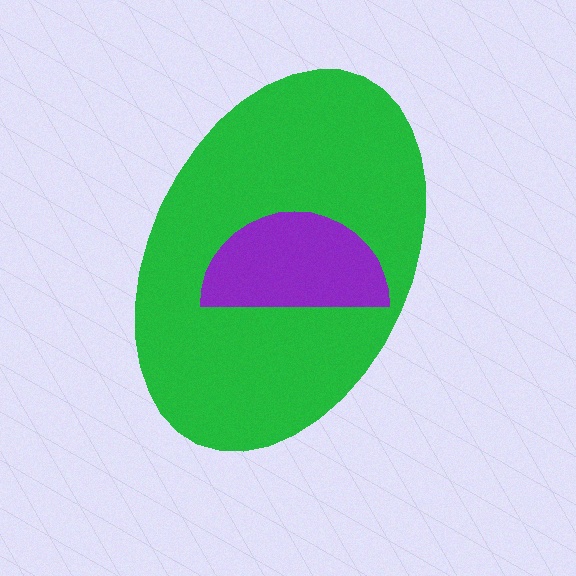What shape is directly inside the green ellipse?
The purple semicircle.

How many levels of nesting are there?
2.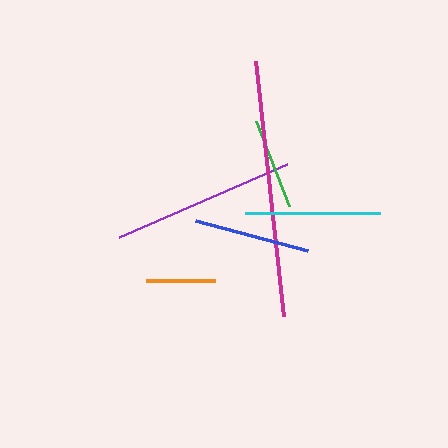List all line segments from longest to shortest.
From longest to shortest: magenta, purple, cyan, blue, green, orange.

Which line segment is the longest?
The magenta line is the longest at approximately 256 pixels.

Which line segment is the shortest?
The orange line is the shortest at approximately 69 pixels.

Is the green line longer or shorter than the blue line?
The blue line is longer than the green line.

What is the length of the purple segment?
The purple segment is approximately 183 pixels long.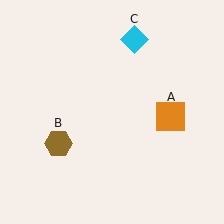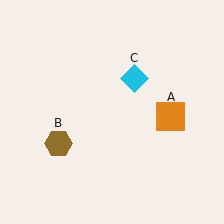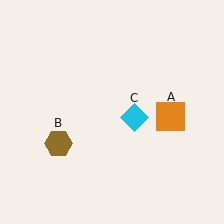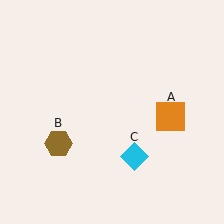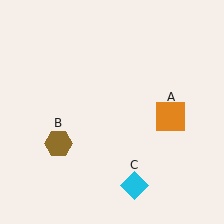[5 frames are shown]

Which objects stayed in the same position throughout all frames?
Orange square (object A) and brown hexagon (object B) remained stationary.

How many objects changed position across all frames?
1 object changed position: cyan diamond (object C).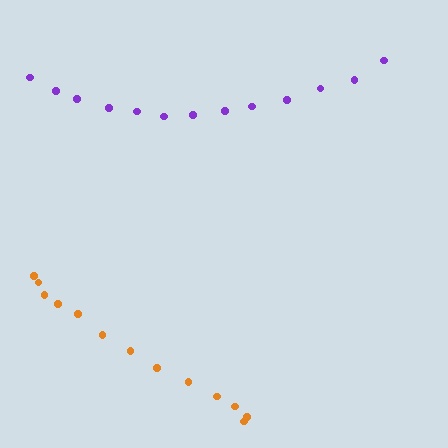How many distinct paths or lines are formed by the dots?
There are 2 distinct paths.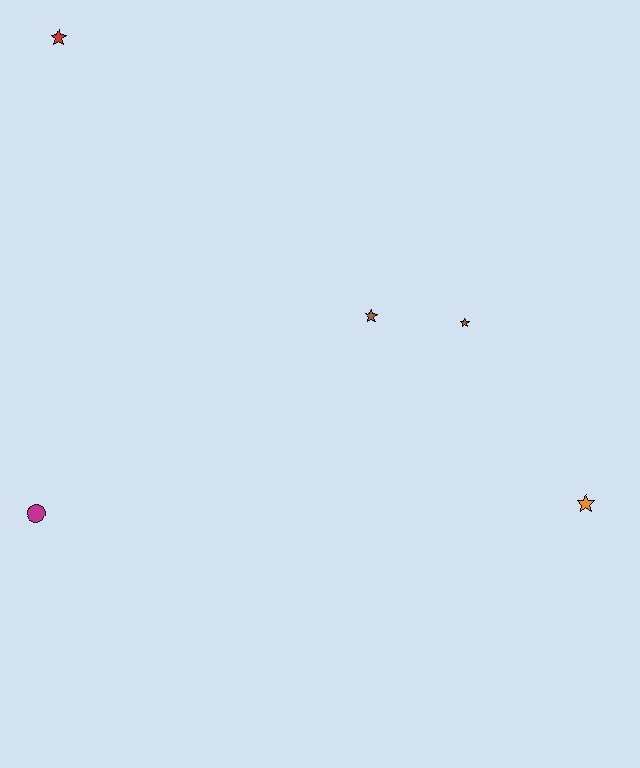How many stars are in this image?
There are 4 stars.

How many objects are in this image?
There are 5 objects.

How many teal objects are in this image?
There are no teal objects.